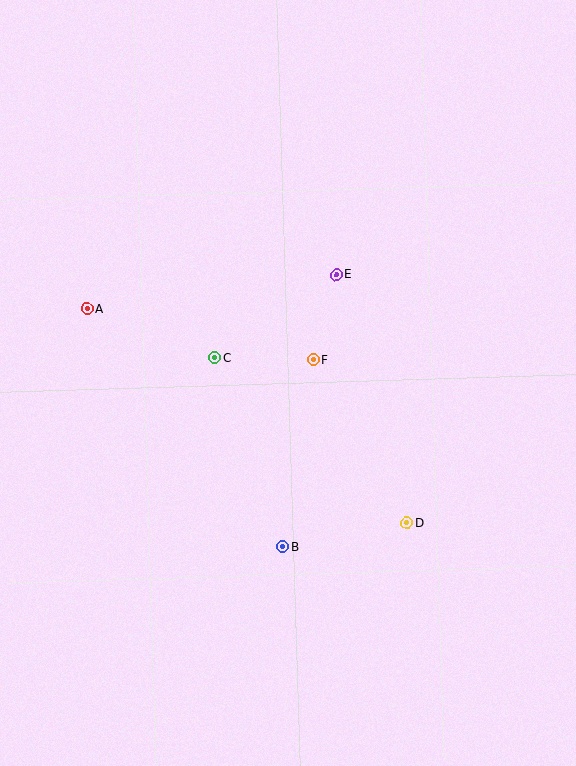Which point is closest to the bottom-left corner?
Point B is closest to the bottom-left corner.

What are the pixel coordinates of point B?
Point B is at (283, 547).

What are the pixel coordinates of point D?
Point D is at (407, 523).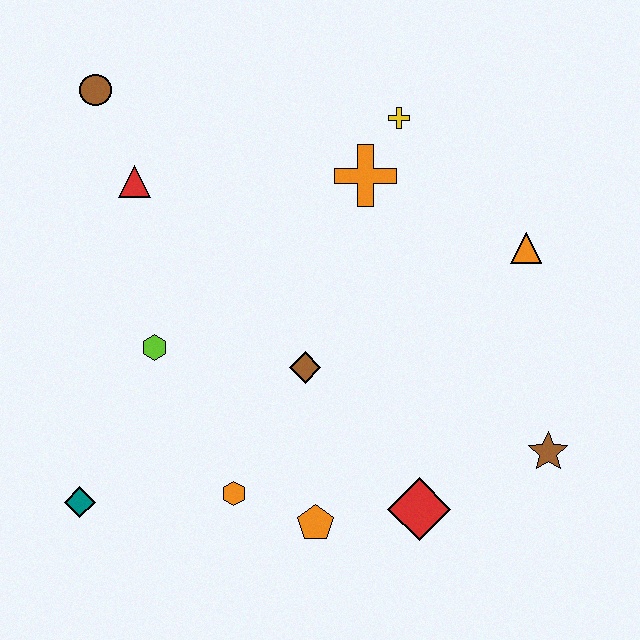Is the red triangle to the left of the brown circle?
No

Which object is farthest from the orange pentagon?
The brown circle is farthest from the orange pentagon.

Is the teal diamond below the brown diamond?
Yes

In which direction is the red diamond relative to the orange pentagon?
The red diamond is to the right of the orange pentagon.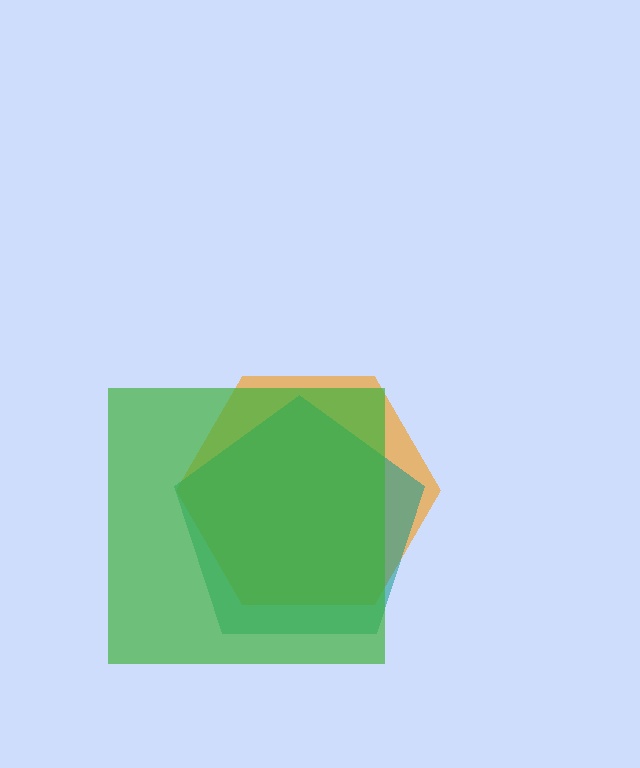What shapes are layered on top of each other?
The layered shapes are: an orange hexagon, a teal pentagon, a green square.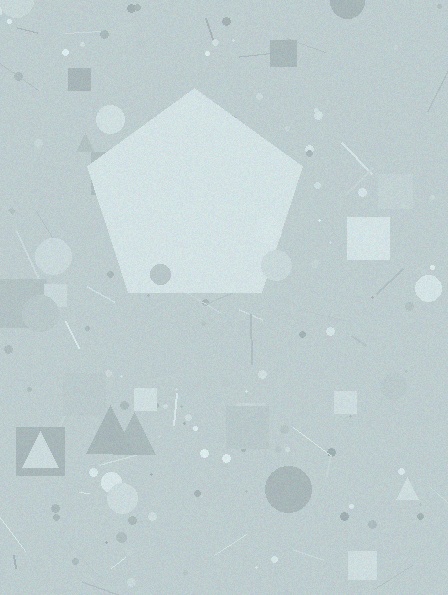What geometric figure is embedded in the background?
A pentagon is embedded in the background.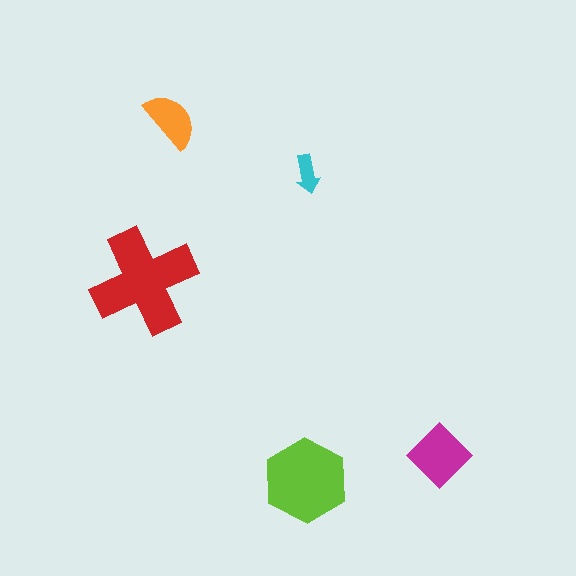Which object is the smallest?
The cyan arrow.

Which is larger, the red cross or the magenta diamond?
The red cross.